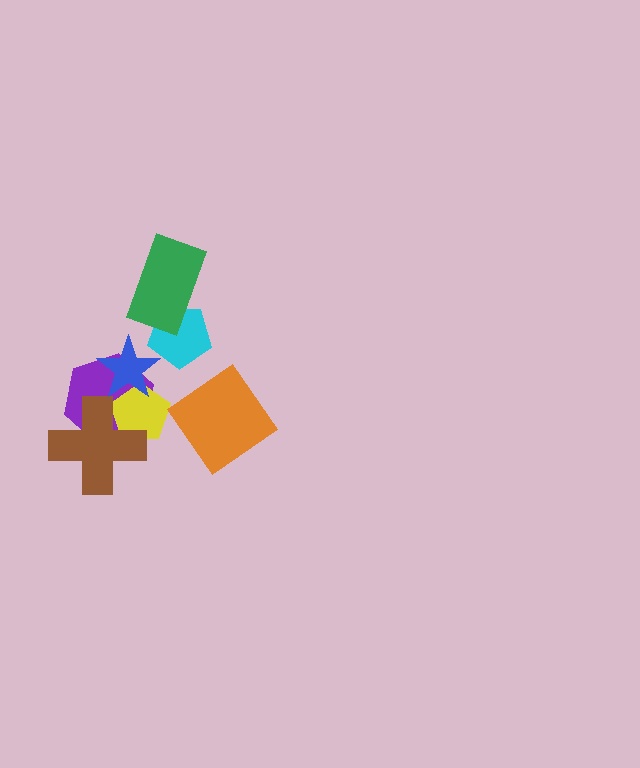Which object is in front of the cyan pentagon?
The green rectangle is in front of the cyan pentagon.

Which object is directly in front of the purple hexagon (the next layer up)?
The yellow pentagon is directly in front of the purple hexagon.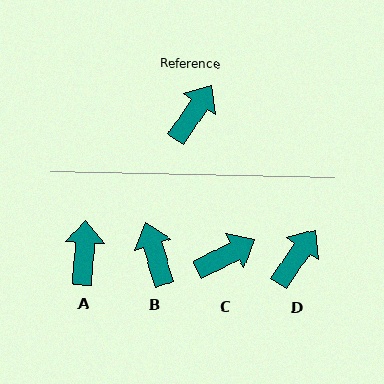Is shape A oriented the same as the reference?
No, it is off by about 31 degrees.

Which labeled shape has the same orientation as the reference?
D.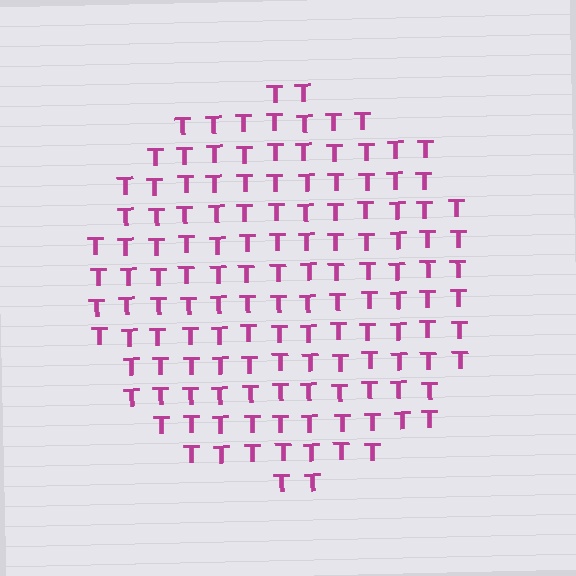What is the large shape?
The large shape is a circle.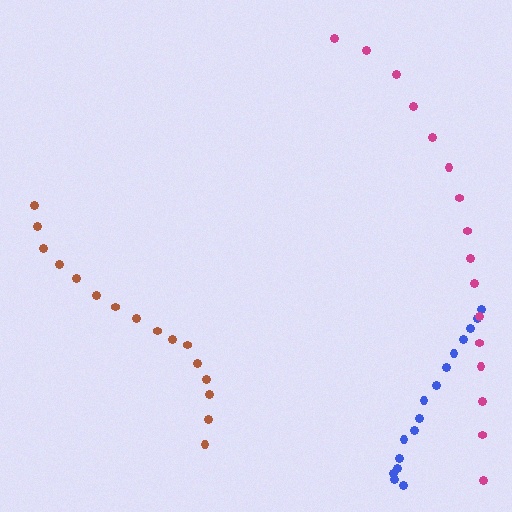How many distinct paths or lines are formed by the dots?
There are 3 distinct paths.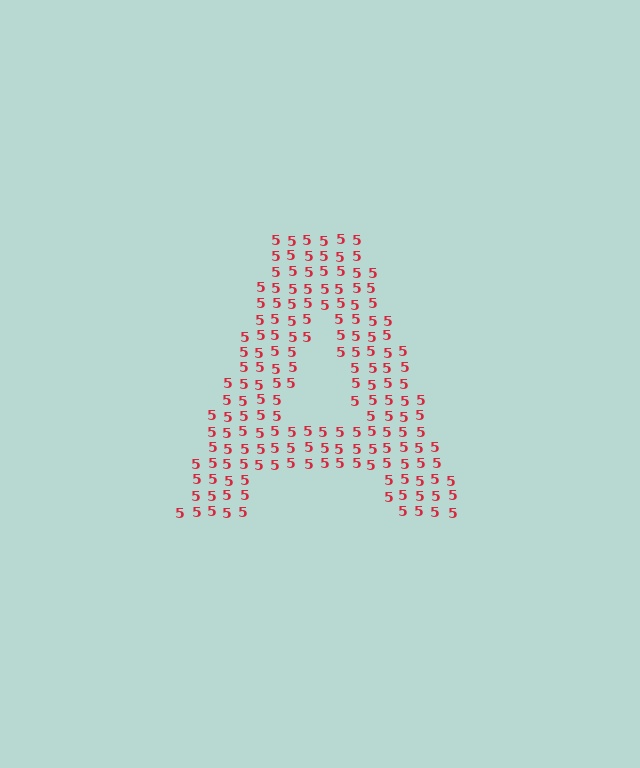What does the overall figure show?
The overall figure shows the letter A.